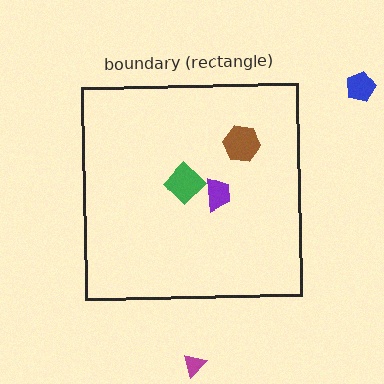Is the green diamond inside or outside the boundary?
Inside.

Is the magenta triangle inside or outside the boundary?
Outside.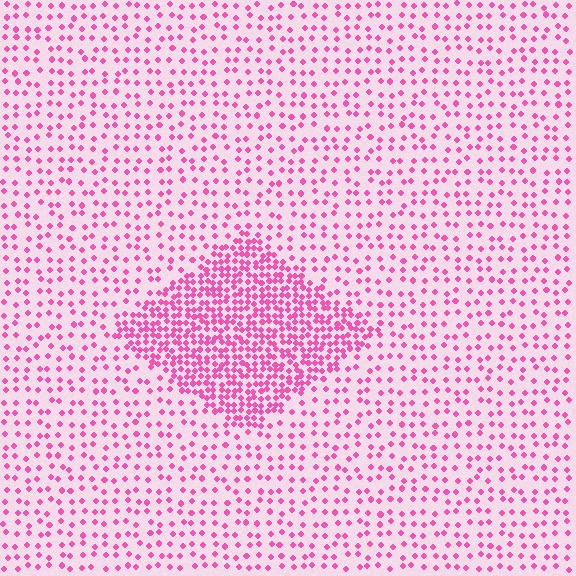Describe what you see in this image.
The image contains small pink elements arranged at two different densities. A diamond-shaped region is visible where the elements are more densely packed than the surrounding area.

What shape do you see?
I see a diamond.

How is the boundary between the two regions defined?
The boundary is defined by a change in element density (approximately 2.6x ratio). All elements are the same color, size, and shape.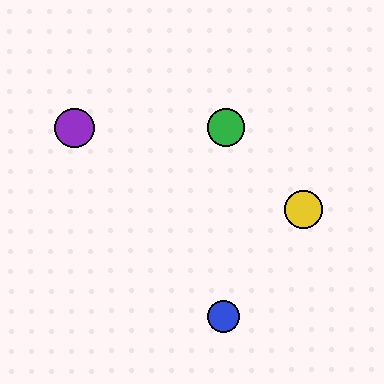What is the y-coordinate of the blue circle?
The blue circle is at y≈316.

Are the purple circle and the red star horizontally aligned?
Yes, both are at y≈128.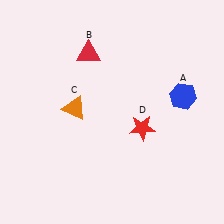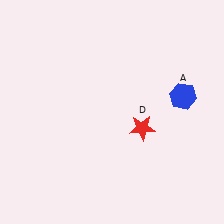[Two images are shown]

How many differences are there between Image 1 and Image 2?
There are 2 differences between the two images.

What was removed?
The orange triangle (C), the red triangle (B) were removed in Image 2.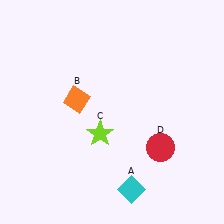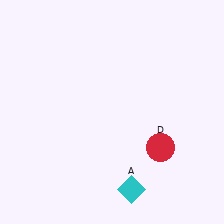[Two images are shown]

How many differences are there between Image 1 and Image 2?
There are 2 differences between the two images.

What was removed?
The orange diamond (B), the lime star (C) were removed in Image 2.